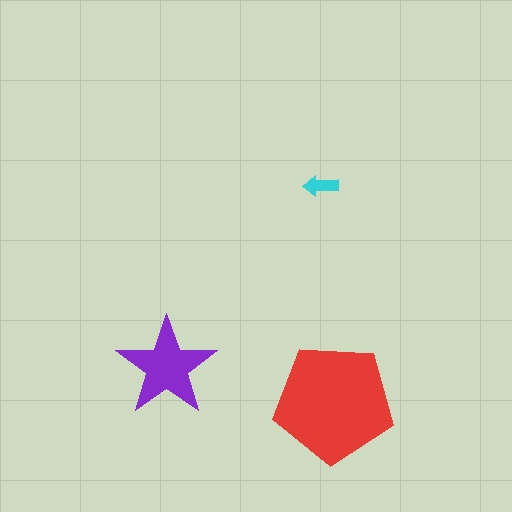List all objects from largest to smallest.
The red pentagon, the purple star, the cyan arrow.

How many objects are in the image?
There are 3 objects in the image.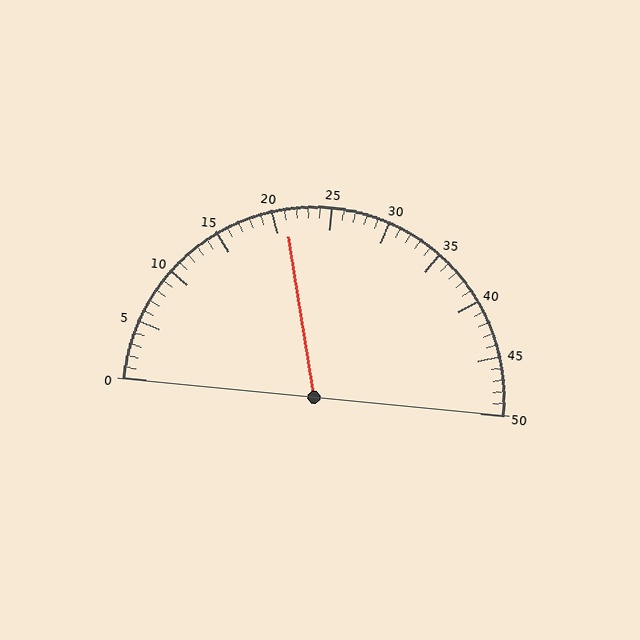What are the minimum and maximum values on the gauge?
The gauge ranges from 0 to 50.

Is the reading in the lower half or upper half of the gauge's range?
The reading is in the lower half of the range (0 to 50).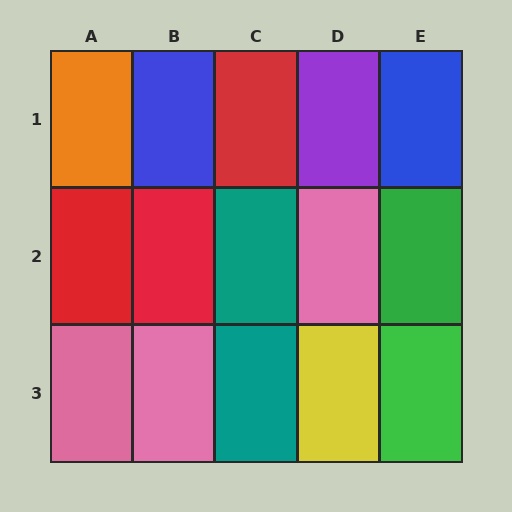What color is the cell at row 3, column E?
Green.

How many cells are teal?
2 cells are teal.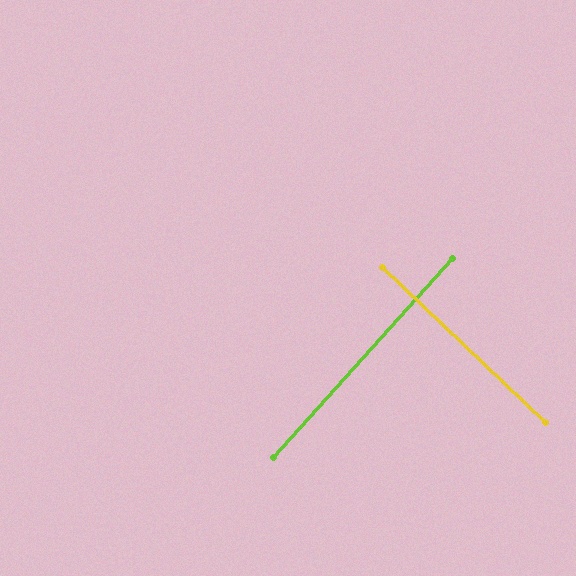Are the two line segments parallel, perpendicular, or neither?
Perpendicular — they meet at approximately 88°.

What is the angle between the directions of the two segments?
Approximately 88 degrees.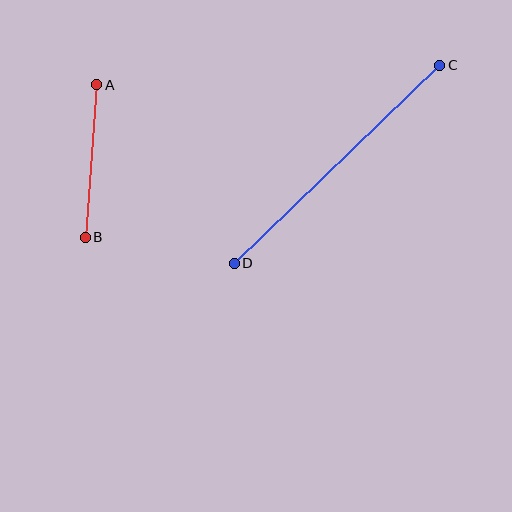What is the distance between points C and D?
The distance is approximately 285 pixels.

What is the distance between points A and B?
The distance is approximately 153 pixels.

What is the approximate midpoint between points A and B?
The midpoint is at approximately (91, 161) pixels.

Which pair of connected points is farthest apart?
Points C and D are farthest apart.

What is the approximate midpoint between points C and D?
The midpoint is at approximately (337, 164) pixels.